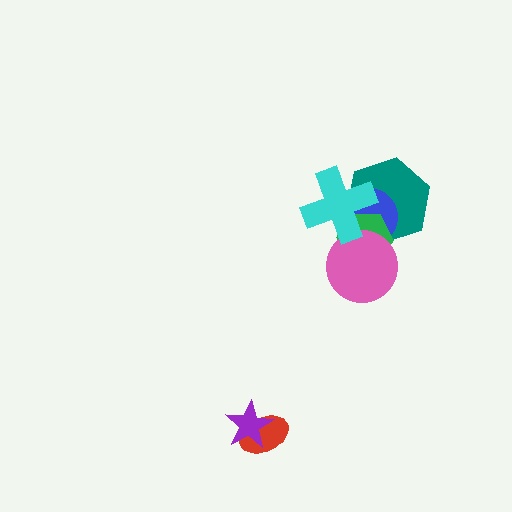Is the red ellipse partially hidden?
Yes, it is partially covered by another shape.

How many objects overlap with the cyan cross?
4 objects overlap with the cyan cross.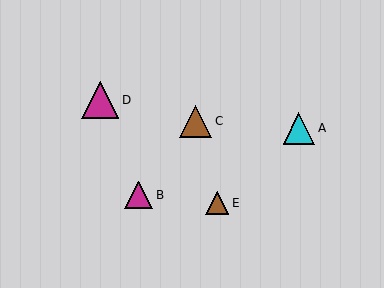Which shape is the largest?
The magenta triangle (labeled D) is the largest.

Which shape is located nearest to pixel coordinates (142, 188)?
The magenta triangle (labeled B) at (139, 195) is nearest to that location.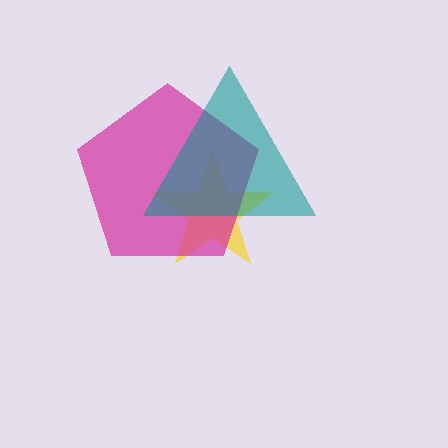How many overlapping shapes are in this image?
There are 3 overlapping shapes in the image.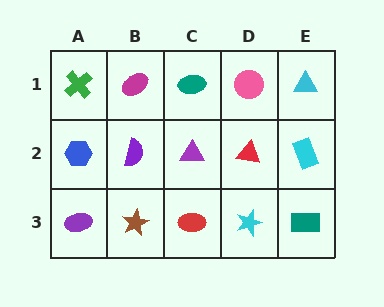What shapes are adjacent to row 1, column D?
A red triangle (row 2, column D), a teal ellipse (row 1, column C), a cyan triangle (row 1, column E).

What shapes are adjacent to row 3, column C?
A purple triangle (row 2, column C), a brown star (row 3, column B), a cyan star (row 3, column D).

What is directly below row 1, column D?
A red triangle.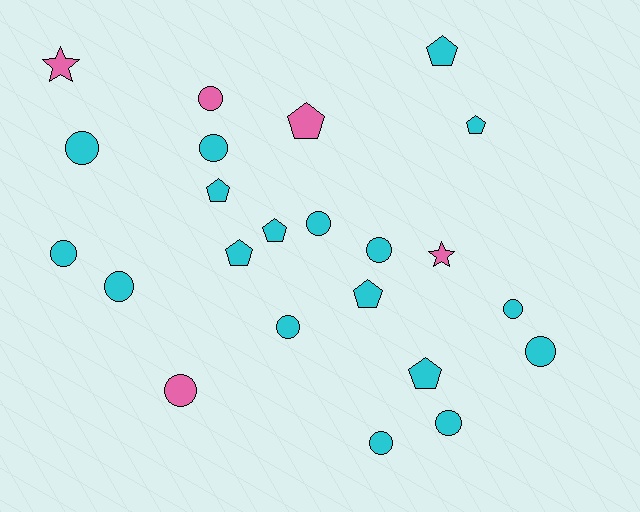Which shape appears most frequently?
Circle, with 13 objects.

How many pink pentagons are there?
There is 1 pink pentagon.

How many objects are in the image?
There are 23 objects.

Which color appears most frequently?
Cyan, with 18 objects.